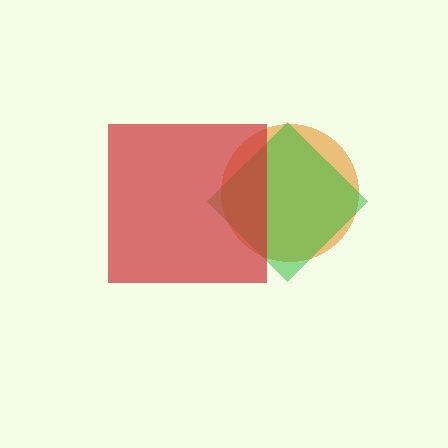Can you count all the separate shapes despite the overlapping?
Yes, there are 3 separate shapes.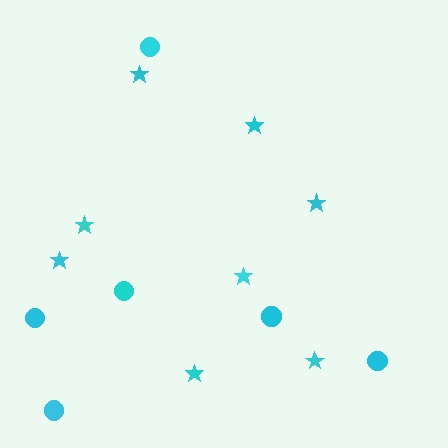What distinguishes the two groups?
There are 2 groups: one group of stars (8) and one group of circles (6).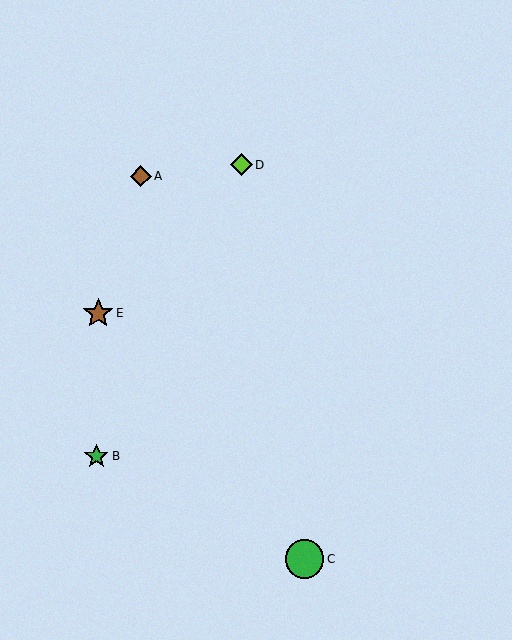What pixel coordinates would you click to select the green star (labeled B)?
Click at (96, 456) to select the green star B.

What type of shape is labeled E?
Shape E is a brown star.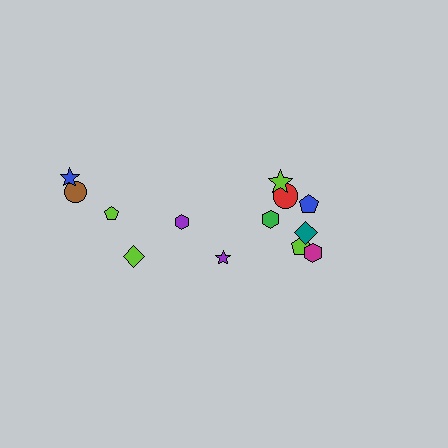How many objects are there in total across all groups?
There are 13 objects.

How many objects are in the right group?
There are 8 objects.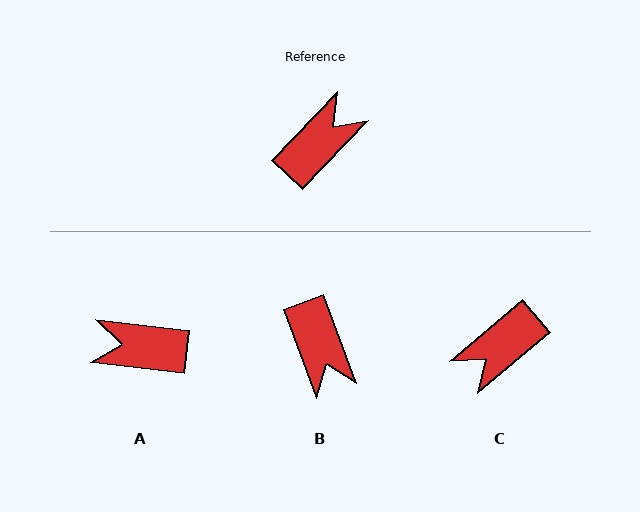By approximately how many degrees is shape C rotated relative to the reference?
Approximately 174 degrees counter-clockwise.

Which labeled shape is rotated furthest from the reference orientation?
C, about 174 degrees away.